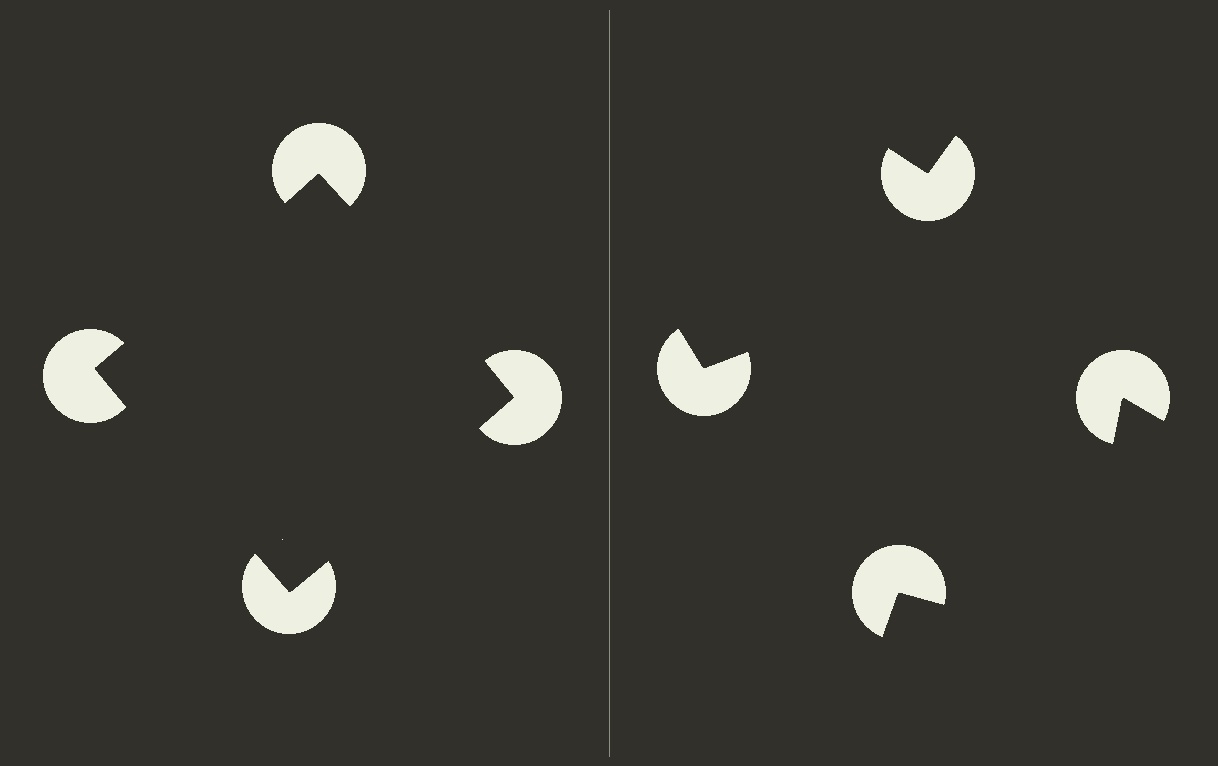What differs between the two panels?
The pac-man discs are positioned identically on both sides; only the wedge orientations differ. On the left they align to a square; on the right they are misaligned.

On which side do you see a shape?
An illusory square appears on the left side. On the right side the wedge cuts are rotated, so no coherent shape forms.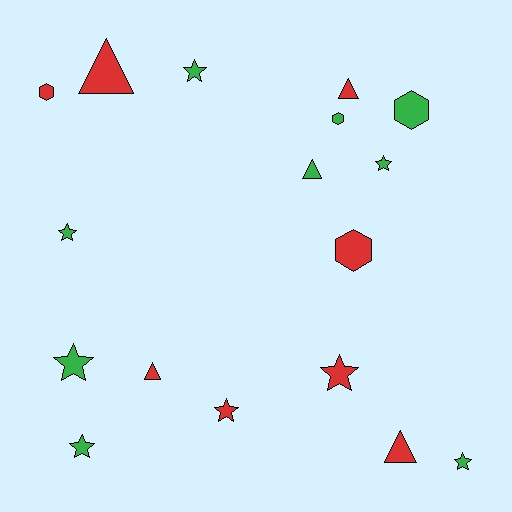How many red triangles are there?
There are 4 red triangles.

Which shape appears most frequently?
Star, with 8 objects.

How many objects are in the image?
There are 17 objects.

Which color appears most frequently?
Green, with 9 objects.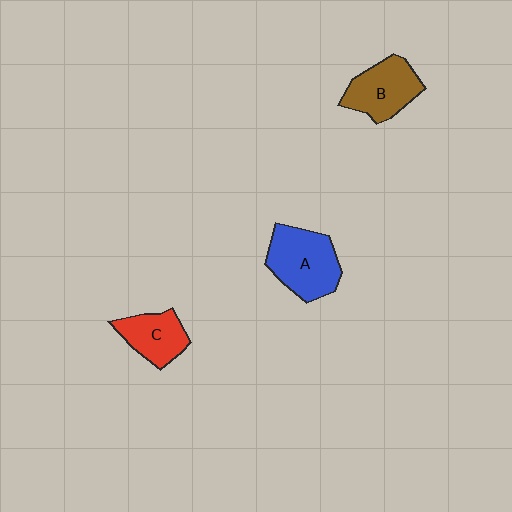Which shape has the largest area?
Shape A (blue).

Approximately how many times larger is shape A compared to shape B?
Approximately 1.2 times.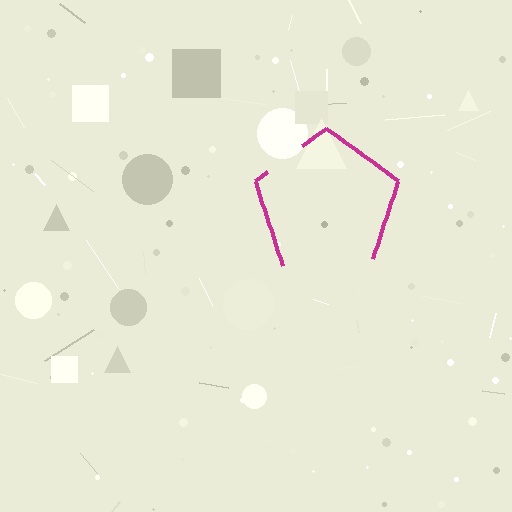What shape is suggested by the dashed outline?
The dashed outline suggests a pentagon.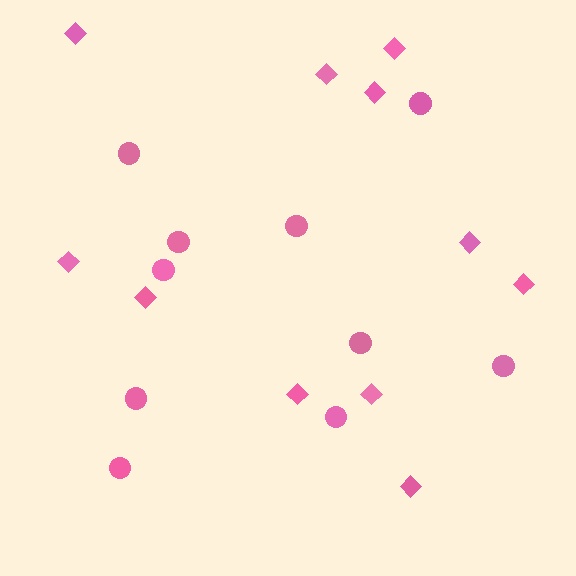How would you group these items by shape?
There are 2 groups: one group of diamonds (11) and one group of circles (10).